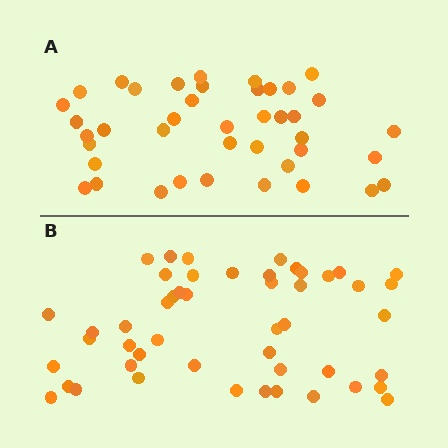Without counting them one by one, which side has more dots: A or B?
Region B (the bottom region) has more dots.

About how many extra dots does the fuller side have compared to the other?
Region B has roughly 8 or so more dots than region A.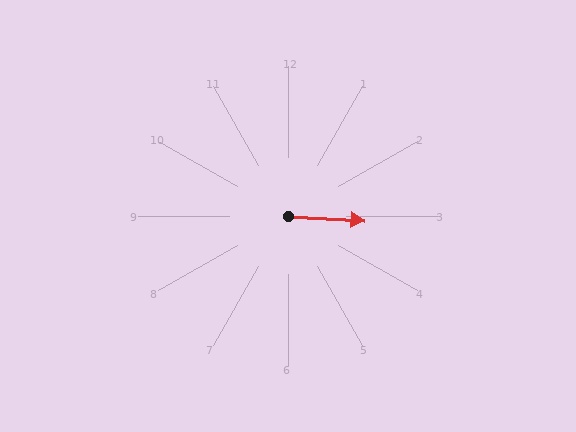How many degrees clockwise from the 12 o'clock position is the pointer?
Approximately 93 degrees.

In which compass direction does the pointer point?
East.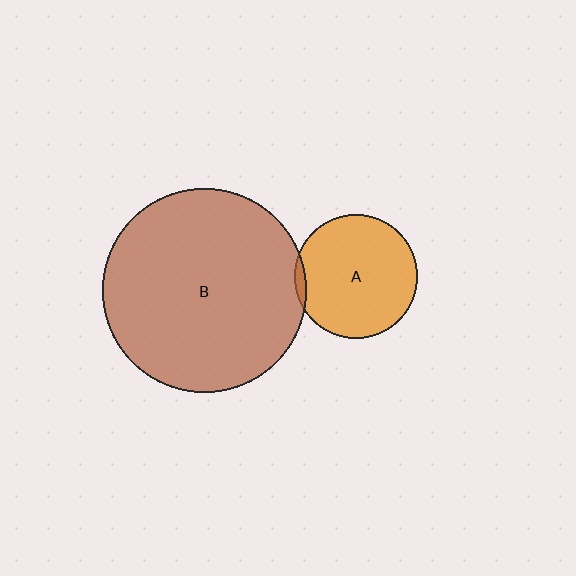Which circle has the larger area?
Circle B (brown).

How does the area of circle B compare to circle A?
Approximately 2.7 times.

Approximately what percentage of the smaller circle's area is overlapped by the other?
Approximately 5%.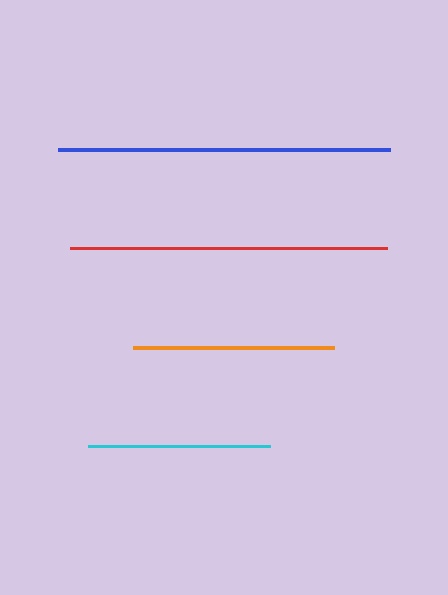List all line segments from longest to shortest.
From longest to shortest: blue, red, orange, cyan.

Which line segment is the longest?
The blue line is the longest at approximately 332 pixels.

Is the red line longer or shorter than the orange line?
The red line is longer than the orange line.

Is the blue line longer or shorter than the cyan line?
The blue line is longer than the cyan line.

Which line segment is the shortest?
The cyan line is the shortest at approximately 182 pixels.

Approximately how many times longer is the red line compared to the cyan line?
The red line is approximately 1.7 times the length of the cyan line.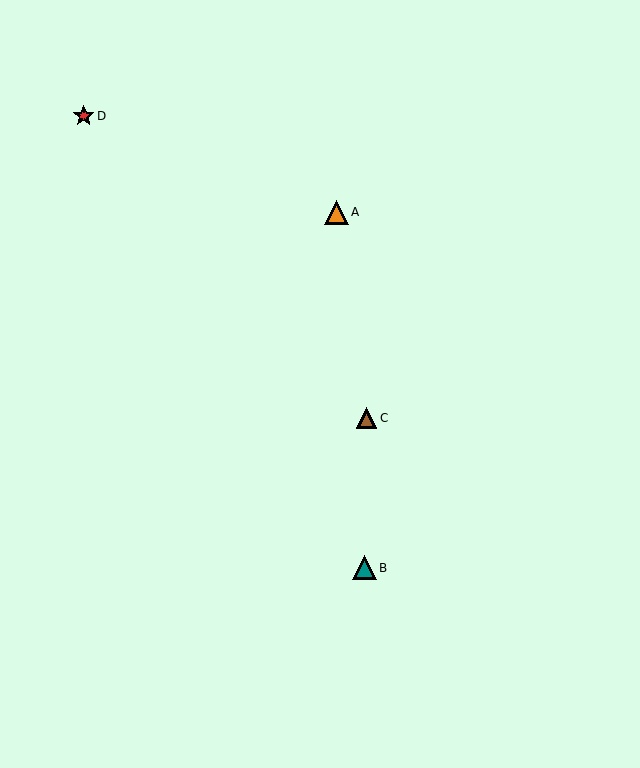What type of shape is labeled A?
Shape A is an orange triangle.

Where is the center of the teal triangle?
The center of the teal triangle is at (364, 568).